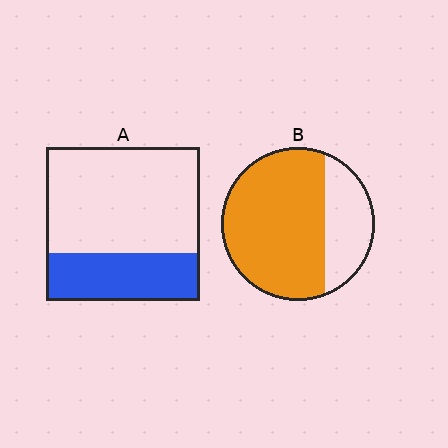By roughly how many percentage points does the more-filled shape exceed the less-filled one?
By roughly 40 percentage points (B over A).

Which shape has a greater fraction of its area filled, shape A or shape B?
Shape B.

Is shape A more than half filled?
No.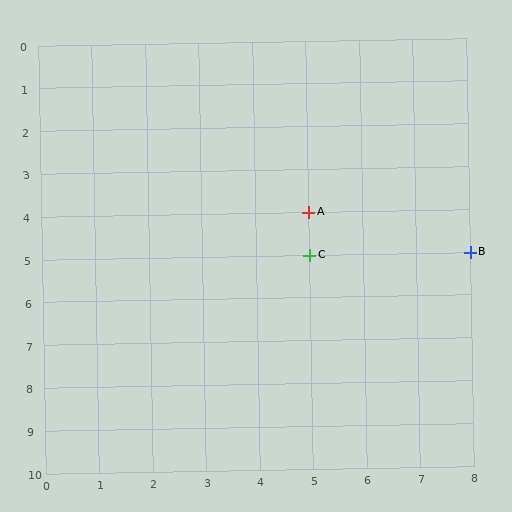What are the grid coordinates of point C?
Point C is at grid coordinates (5, 5).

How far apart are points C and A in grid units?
Points C and A are 1 row apart.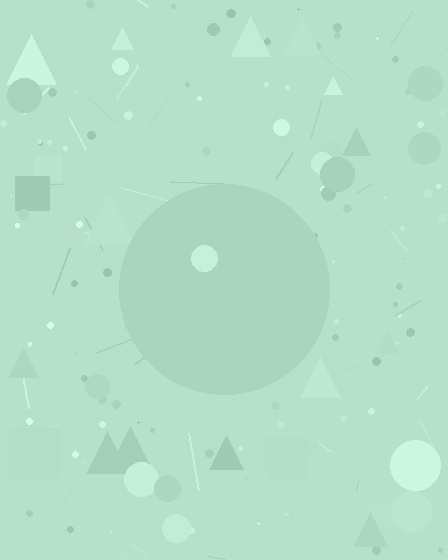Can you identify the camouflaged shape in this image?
The camouflaged shape is a circle.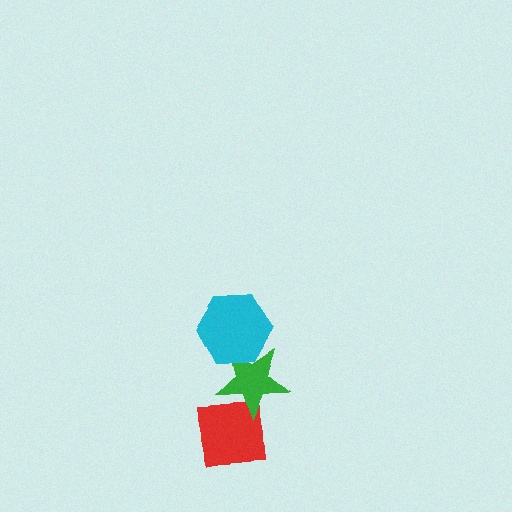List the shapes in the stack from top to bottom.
From top to bottom: the cyan hexagon, the green star, the red square.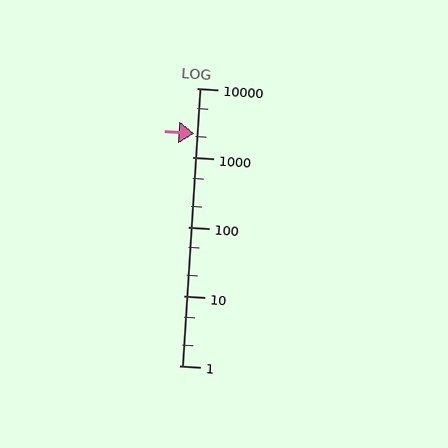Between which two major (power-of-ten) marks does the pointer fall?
The pointer is between 1000 and 10000.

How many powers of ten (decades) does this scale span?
The scale spans 4 decades, from 1 to 10000.